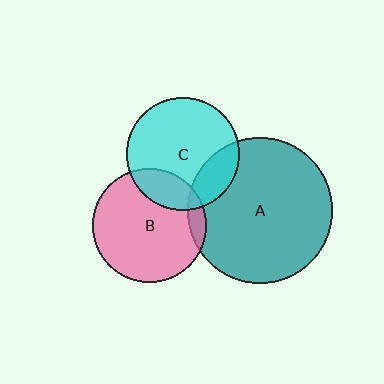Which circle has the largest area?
Circle A (teal).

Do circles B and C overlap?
Yes.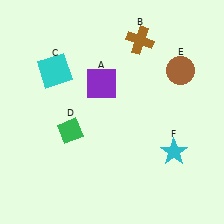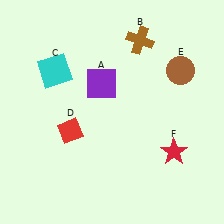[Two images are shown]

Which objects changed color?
D changed from green to red. F changed from cyan to red.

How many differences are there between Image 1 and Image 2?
There are 2 differences between the two images.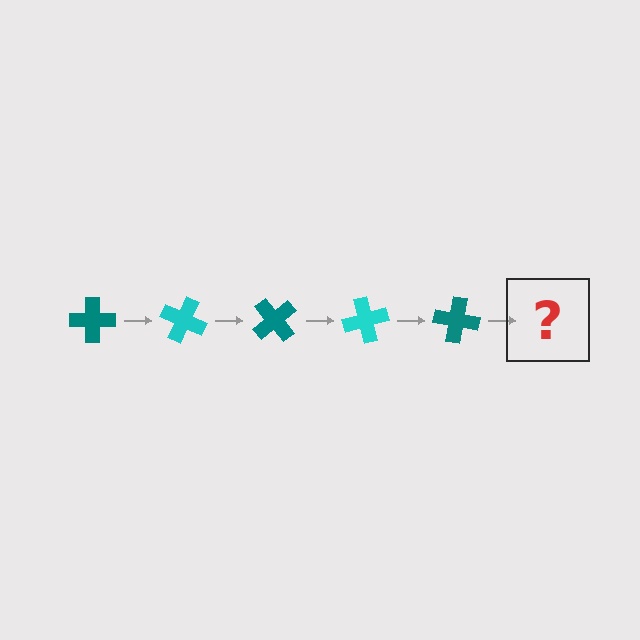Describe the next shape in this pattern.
It should be a cyan cross, rotated 125 degrees from the start.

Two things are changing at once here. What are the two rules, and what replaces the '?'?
The two rules are that it rotates 25 degrees each step and the color cycles through teal and cyan. The '?' should be a cyan cross, rotated 125 degrees from the start.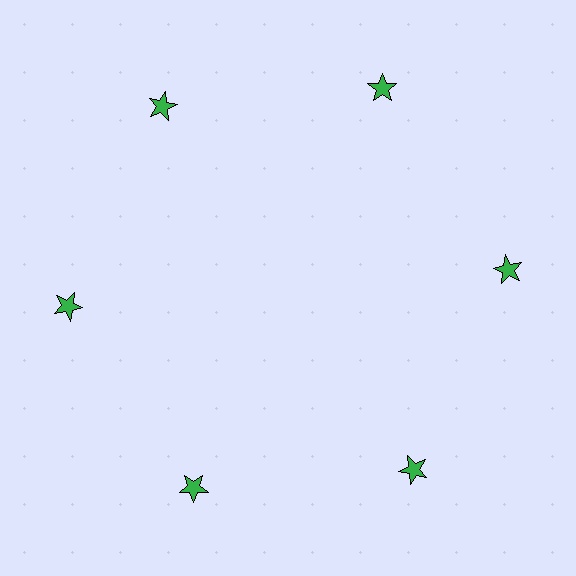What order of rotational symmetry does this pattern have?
This pattern has 6-fold rotational symmetry.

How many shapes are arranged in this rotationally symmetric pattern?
There are 6 shapes, arranged in 6 groups of 1.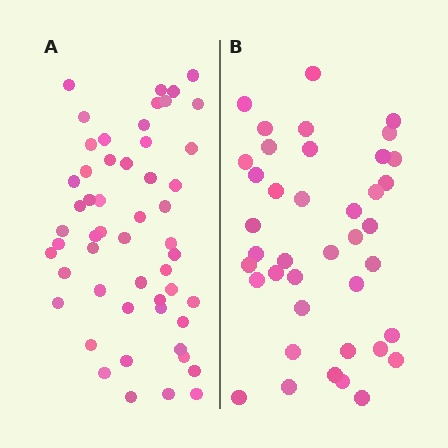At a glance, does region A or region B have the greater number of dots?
Region A (the left region) has more dots.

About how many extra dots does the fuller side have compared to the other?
Region A has approximately 15 more dots than region B.